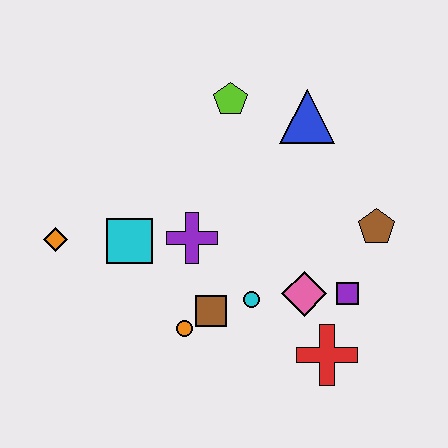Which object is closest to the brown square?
The orange circle is closest to the brown square.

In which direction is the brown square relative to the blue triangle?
The brown square is below the blue triangle.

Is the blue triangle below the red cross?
No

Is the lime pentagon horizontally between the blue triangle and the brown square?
Yes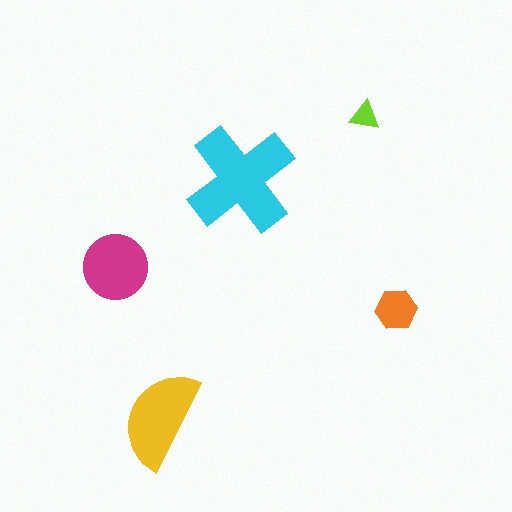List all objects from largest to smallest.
The cyan cross, the yellow semicircle, the magenta circle, the orange hexagon, the lime triangle.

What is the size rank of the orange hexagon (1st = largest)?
4th.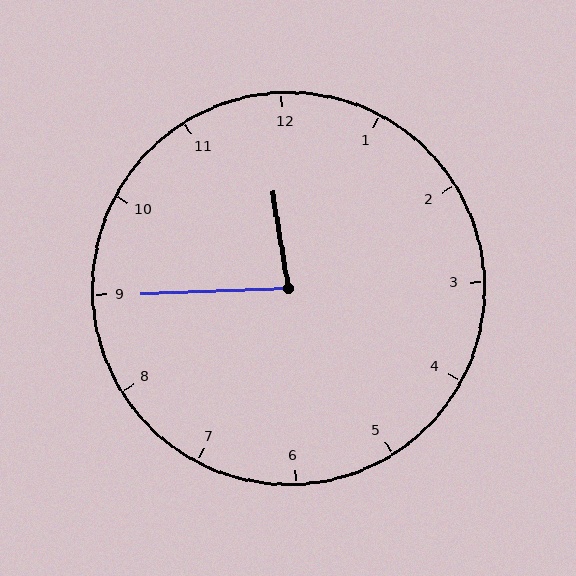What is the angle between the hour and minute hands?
Approximately 82 degrees.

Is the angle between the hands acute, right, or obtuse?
It is acute.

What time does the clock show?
11:45.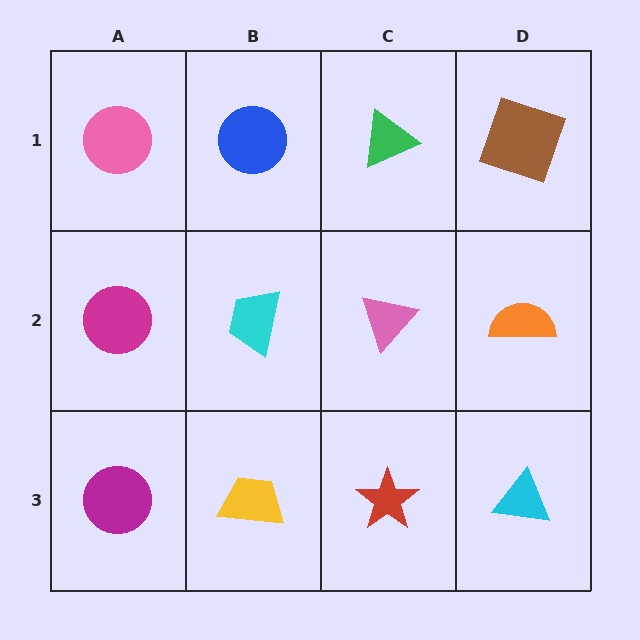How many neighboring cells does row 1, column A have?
2.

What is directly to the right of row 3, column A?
A yellow trapezoid.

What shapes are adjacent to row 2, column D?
A brown square (row 1, column D), a cyan triangle (row 3, column D), a pink triangle (row 2, column C).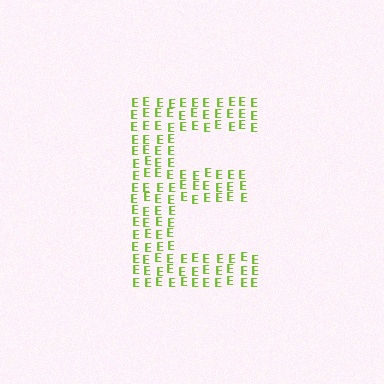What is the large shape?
The large shape is the letter E.